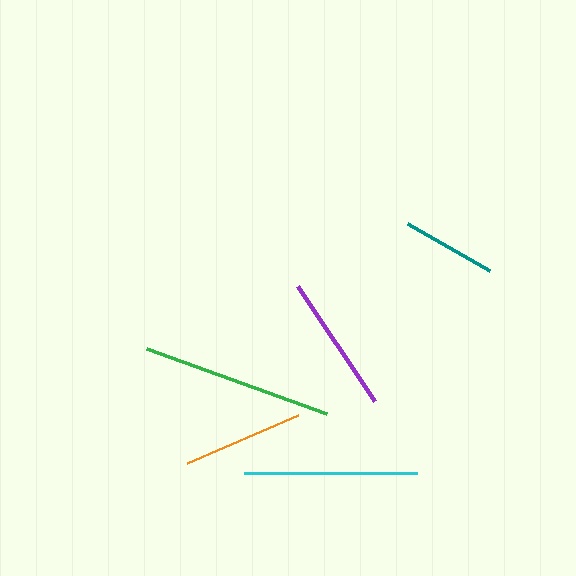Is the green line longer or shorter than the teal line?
The green line is longer than the teal line.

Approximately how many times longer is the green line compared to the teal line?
The green line is approximately 2.0 times the length of the teal line.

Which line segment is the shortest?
The teal line is the shortest at approximately 95 pixels.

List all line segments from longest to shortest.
From longest to shortest: green, cyan, purple, orange, teal.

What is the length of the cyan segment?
The cyan segment is approximately 173 pixels long.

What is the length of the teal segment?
The teal segment is approximately 95 pixels long.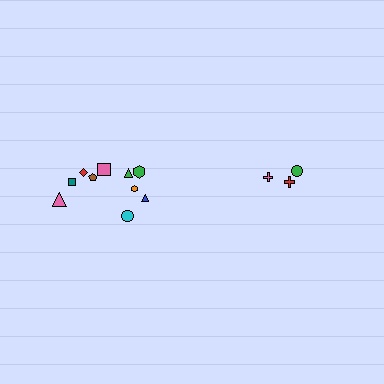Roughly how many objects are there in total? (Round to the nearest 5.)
Roughly 15 objects in total.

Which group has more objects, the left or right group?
The left group.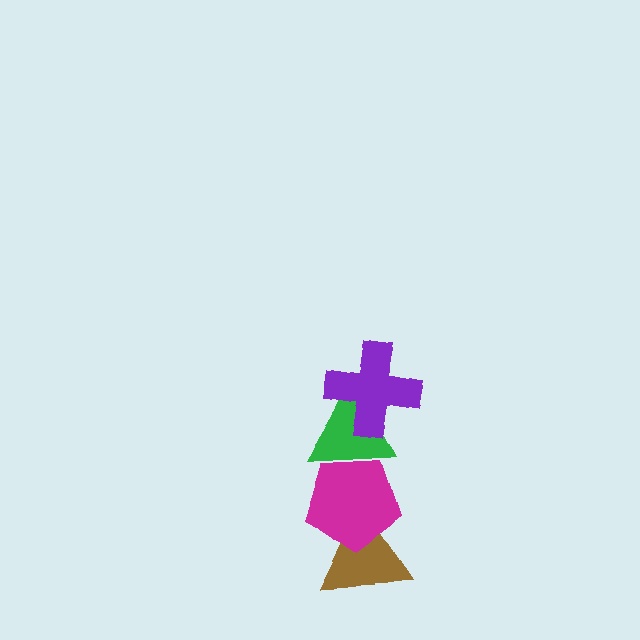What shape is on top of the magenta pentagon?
The green triangle is on top of the magenta pentagon.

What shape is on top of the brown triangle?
The magenta pentagon is on top of the brown triangle.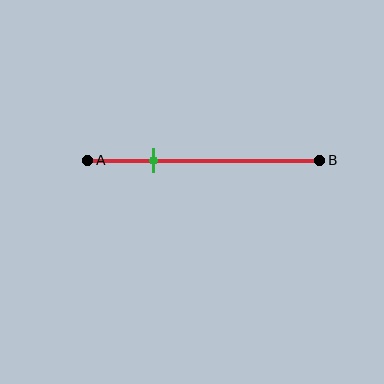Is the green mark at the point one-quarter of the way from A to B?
No, the mark is at about 30% from A, not at the 25% one-quarter point.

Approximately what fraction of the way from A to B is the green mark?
The green mark is approximately 30% of the way from A to B.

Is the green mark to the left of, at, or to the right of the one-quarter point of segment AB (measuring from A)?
The green mark is to the right of the one-quarter point of segment AB.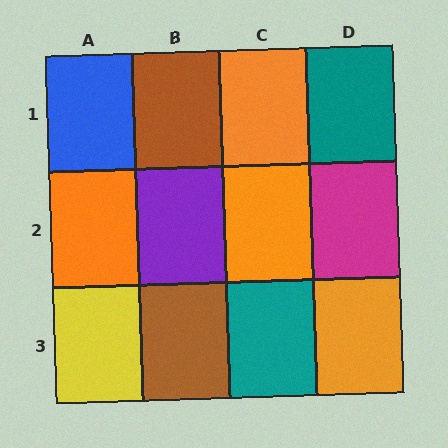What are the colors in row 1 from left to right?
Blue, brown, orange, teal.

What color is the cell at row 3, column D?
Orange.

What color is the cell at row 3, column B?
Brown.